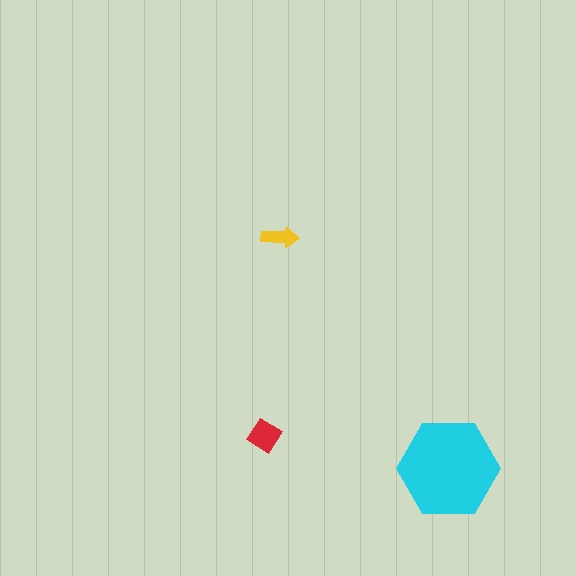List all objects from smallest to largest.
The yellow arrow, the red diamond, the cyan hexagon.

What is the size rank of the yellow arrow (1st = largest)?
3rd.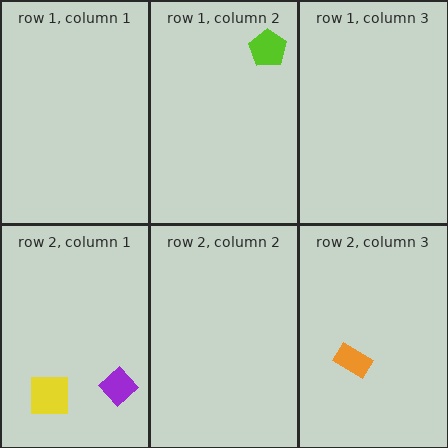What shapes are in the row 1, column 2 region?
The lime pentagon.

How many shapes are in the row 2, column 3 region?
1.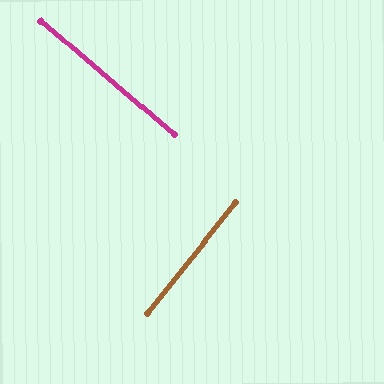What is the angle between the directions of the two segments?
Approximately 88 degrees.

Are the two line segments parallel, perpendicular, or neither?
Perpendicular — they meet at approximately 88°.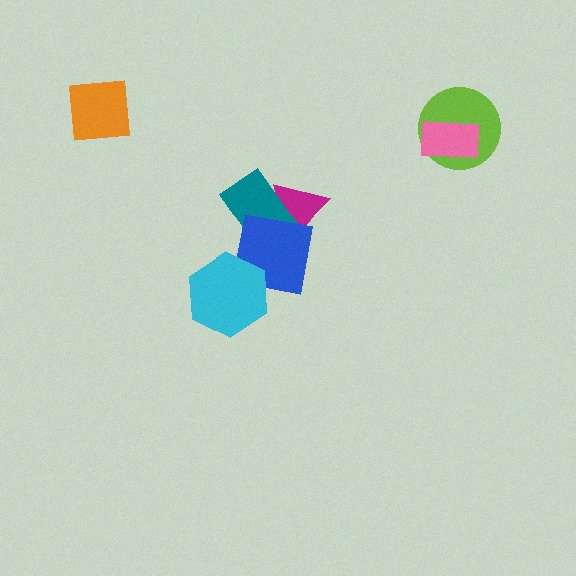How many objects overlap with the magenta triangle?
2 objects overlap with the magenta triangle.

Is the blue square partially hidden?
Yes, it is partially covered by another shape.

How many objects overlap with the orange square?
0 objects overlap with the orange square.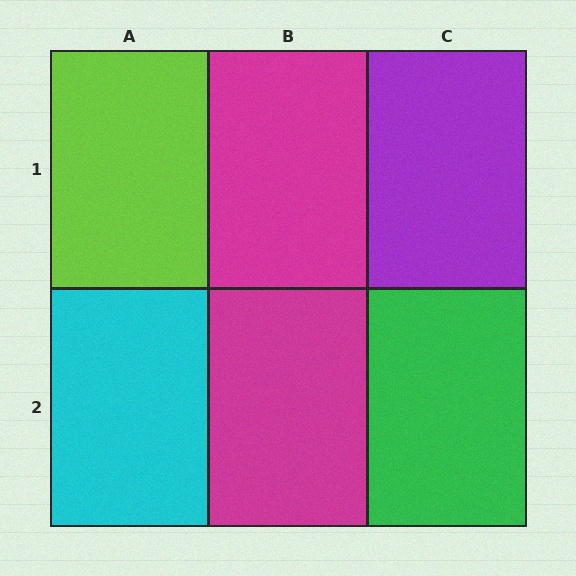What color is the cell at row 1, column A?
Lime.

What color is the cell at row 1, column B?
Magenta.